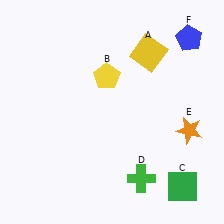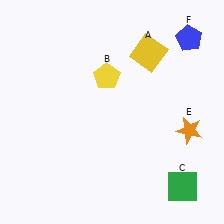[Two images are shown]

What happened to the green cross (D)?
The green cross (D) was removed in Image 2. It was in the bottom-right area of Image 1.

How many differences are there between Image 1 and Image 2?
There is 1 difference between the two images.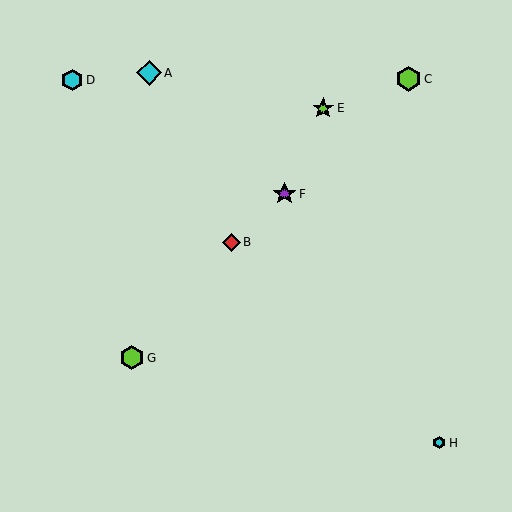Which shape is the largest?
The lime hexagon (labeled C) is the largest.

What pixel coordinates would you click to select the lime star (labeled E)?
Click at (323, 108) to select the lime star E.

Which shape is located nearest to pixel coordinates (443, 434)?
The cyan hexagon (labeled H) at (439, 443) is nearest to that location.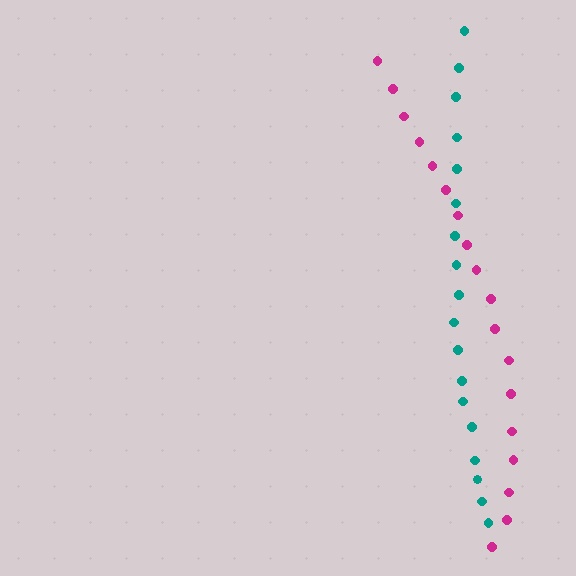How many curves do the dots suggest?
There are 2 distinct paths.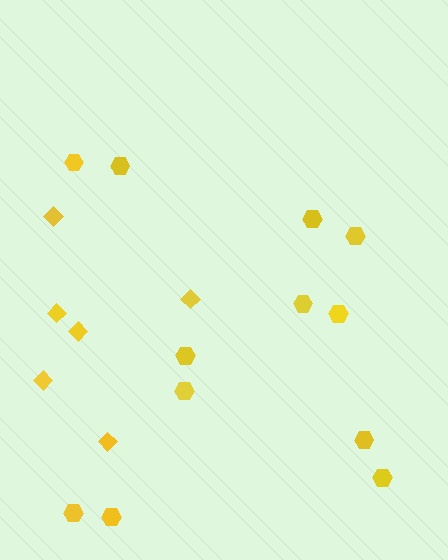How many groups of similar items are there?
There are 2 groups: one group of hexagons (12) and one group of diamonds (6).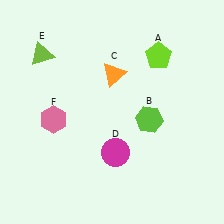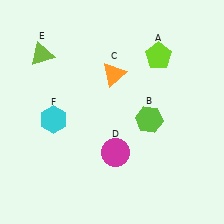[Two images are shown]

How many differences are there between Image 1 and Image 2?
There is 1 difference between the two images.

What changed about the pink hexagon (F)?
In Image 1, F is pink. In Image 2, it changed to cyan.